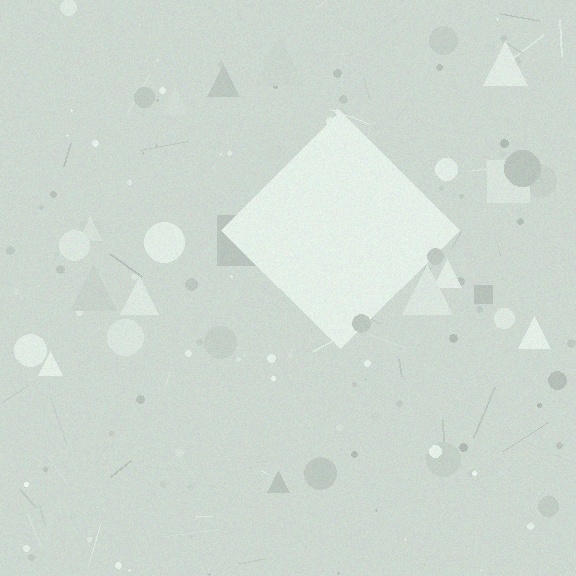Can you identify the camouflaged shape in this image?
The camouflaged shape is a diamond.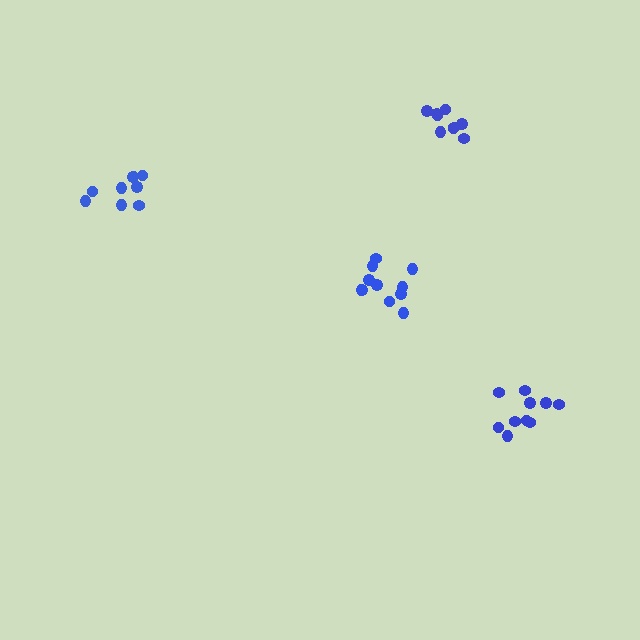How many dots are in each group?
Group 1: 11 dots, Group 2: 9 dots, Group 3: 9 dots, Group 4: 10 dots (39 total).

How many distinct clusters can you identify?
There are 4 distinct clusters.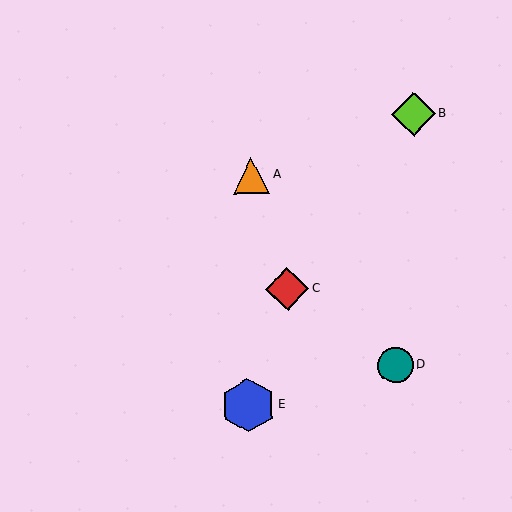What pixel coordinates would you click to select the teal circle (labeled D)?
Click at (395, 365) to select the teal circle D.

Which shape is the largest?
The blue hexagon (labeled E) is the largest.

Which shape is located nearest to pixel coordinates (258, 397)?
The blue hexagon (labeled E) at (248, 405) is nearest to that location.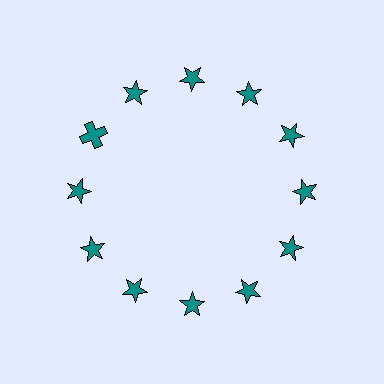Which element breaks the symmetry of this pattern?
The teal cross at roughly the 10 o'clock position breaks the symmetry. All other shapes are teal stars.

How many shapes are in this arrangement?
There are 12 shapes arranged in a ring pattern.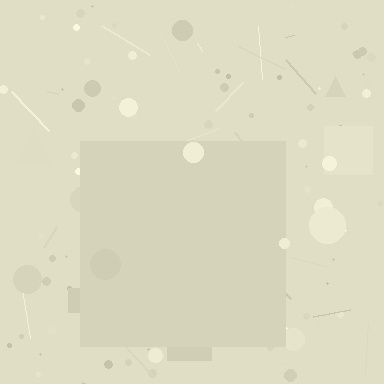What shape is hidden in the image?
A square is hidden in the image.